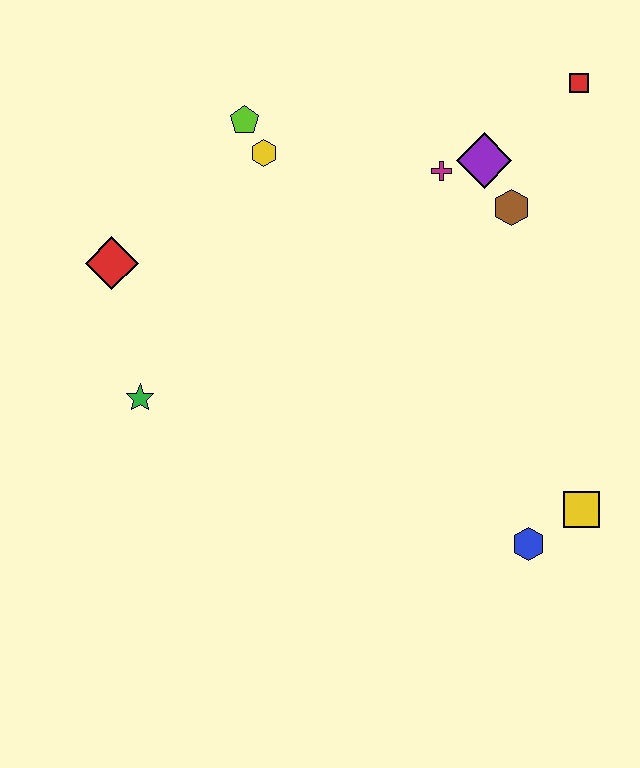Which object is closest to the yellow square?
The blue hexagon is closest to the yellow square.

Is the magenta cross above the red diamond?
Yes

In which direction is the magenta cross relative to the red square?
The magenta cross is to the left of the red square.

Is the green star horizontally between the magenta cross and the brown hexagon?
No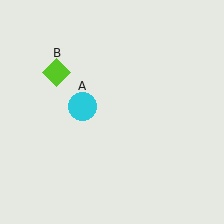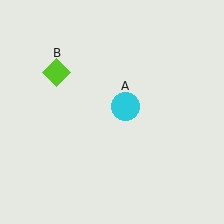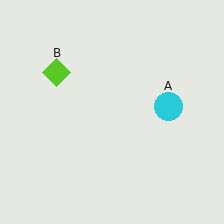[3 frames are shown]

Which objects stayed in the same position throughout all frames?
Lime diamond (object B) remained stationary.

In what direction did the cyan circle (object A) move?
The cyan circle (object A) moved right.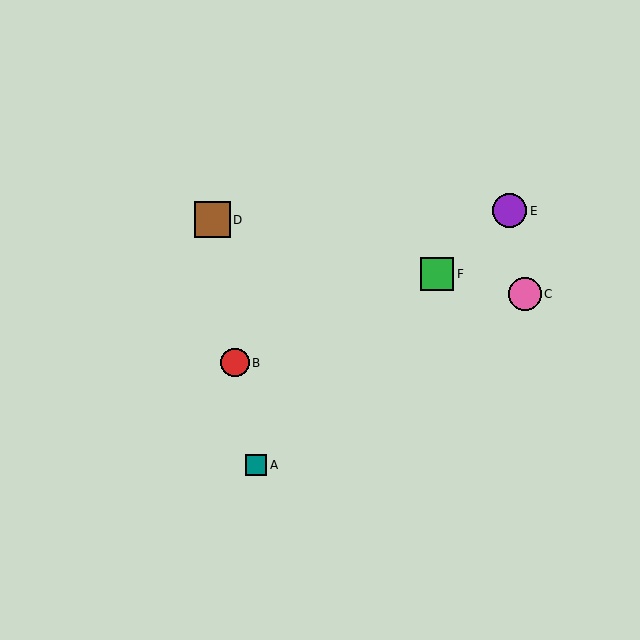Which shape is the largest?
The brown square (labeled D) is the largest.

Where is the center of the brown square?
The center of the brown square is at (212, 220).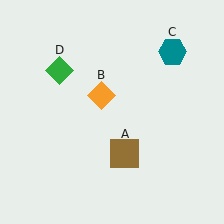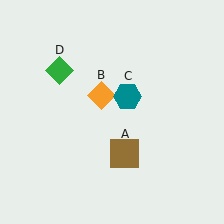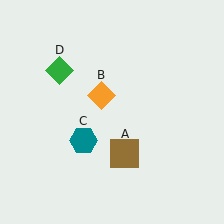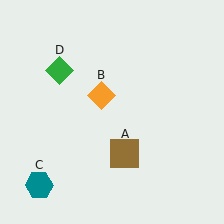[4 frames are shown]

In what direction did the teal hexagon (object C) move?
The teal hexagon (object C) moved down and to the left.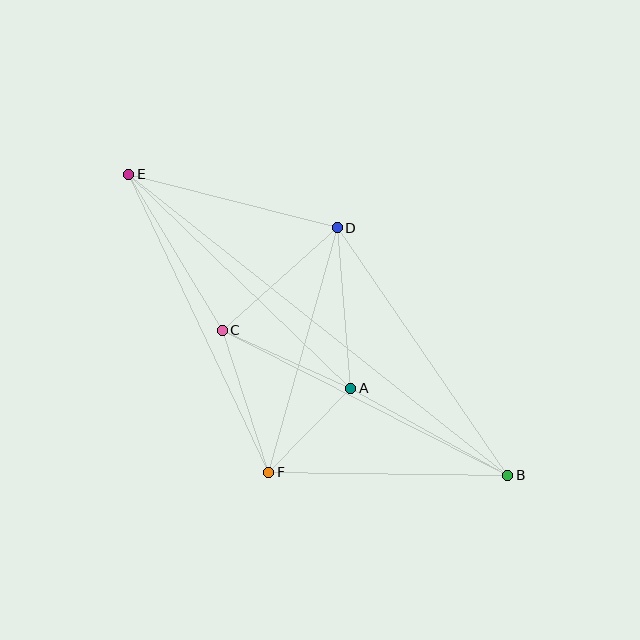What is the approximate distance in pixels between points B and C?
The distance between B and C is approximately 320 pixels.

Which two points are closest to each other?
Points A and F are closest to each other.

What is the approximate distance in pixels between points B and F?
The distance between B and F is approximately 239 pixels.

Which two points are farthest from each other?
Points B and E are farthest from each other.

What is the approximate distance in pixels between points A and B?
The distance between A and B is approximately 179 pixels.